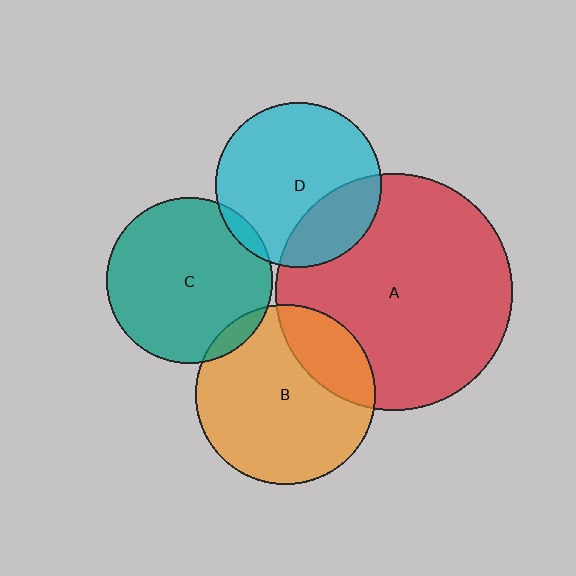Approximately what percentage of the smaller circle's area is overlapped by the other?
Approximately 5%.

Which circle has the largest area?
Circle A (red).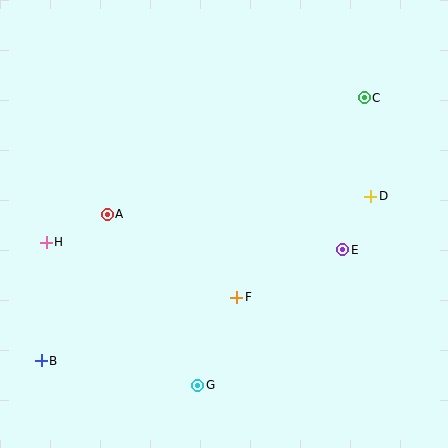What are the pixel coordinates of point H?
Point H is at (46, 242).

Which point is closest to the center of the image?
Point F at (237, 297) is closest to the center.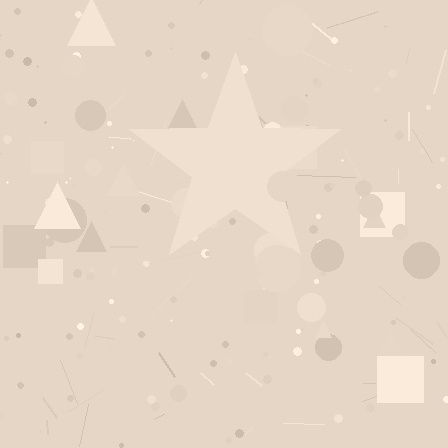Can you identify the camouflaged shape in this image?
The camouflaged shape is a star.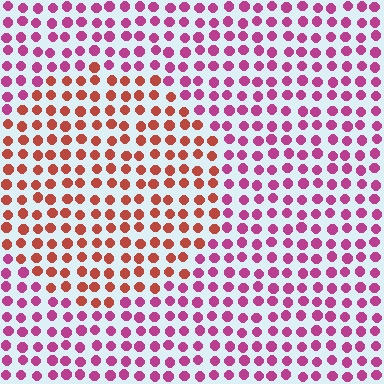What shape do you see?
I see a circle.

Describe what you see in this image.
The image is filled with small magenta elements in a uniform arrangement. A circle-shaped region is visible where the elements are tinted to a slightly different hue, forming a subtle color boundary.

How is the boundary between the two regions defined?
The boundary is defined purely by a slight shift in hue (about 44 degrees). Spacing, size, and orientation are identical on both sides.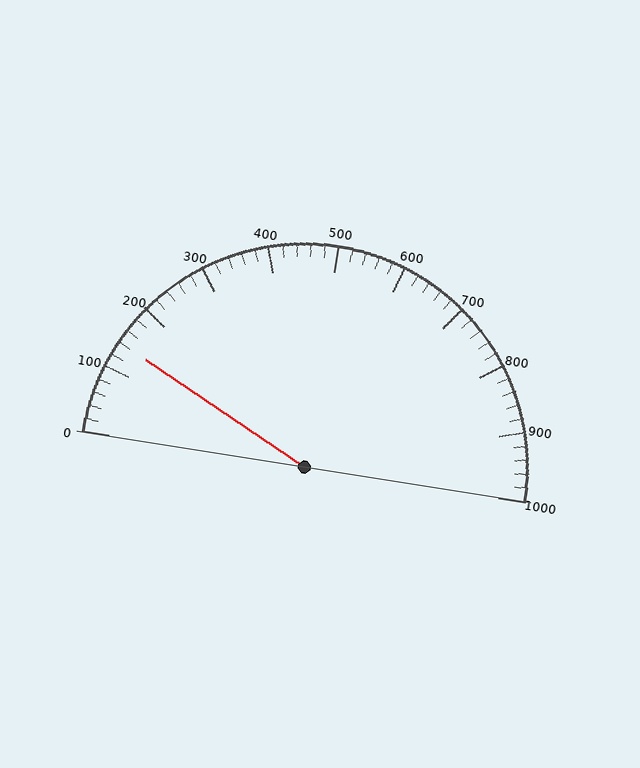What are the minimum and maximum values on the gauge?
The gauge ranges from 0 to 1000.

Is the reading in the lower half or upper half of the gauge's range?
The reading is in the lower half of the range (0 to 1000).